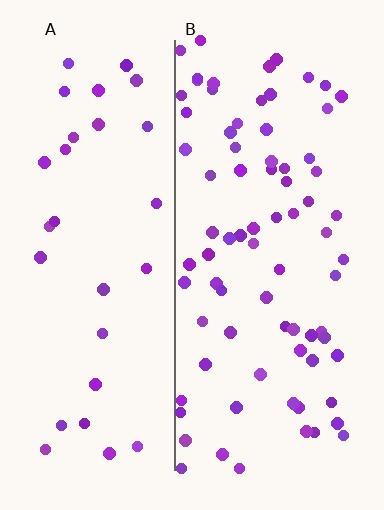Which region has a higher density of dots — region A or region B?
B (the right).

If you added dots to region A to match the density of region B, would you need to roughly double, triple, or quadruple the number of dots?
Approximately triple.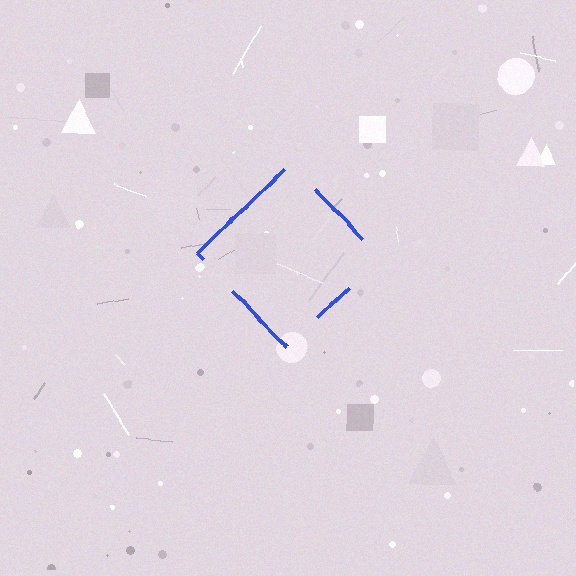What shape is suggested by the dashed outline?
The dashed outline suggests a diamond.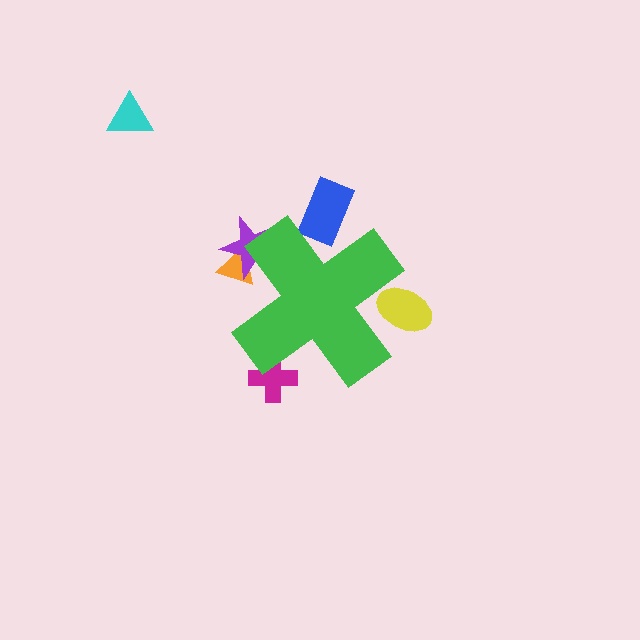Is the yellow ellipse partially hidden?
Yes, the yellow ellipse is partially hidden behind the green cross.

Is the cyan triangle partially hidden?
No, the cyan triangle is fully visible.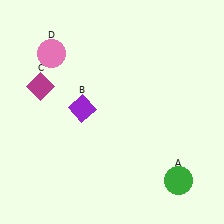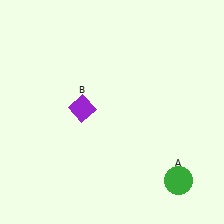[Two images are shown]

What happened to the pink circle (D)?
The pink circle (D) was removed in Image 2. It was in the top-left area of Image 1.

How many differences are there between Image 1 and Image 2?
There are 2 differences between the two images.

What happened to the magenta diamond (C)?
The magenta diamond (C) was removed in Image 2. It was in the top-left area of Image 1.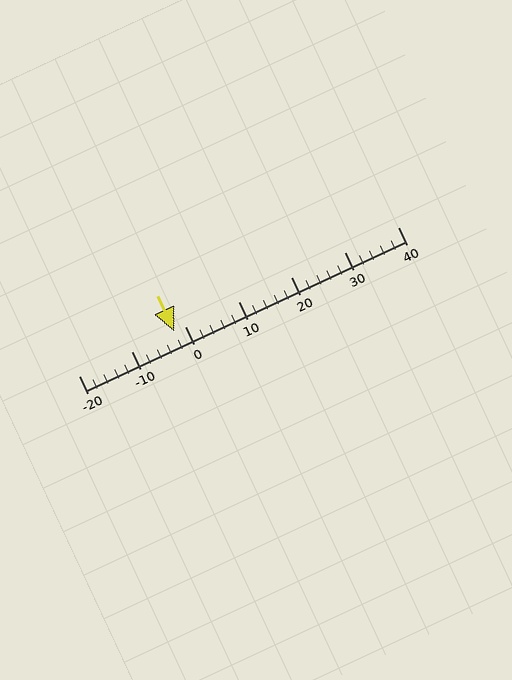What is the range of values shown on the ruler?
The ruler shows values from -20 to 40.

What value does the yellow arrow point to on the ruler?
The yellow arrow points to approximately -2.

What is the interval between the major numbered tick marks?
The major tick marks are spaced 10 units apart.